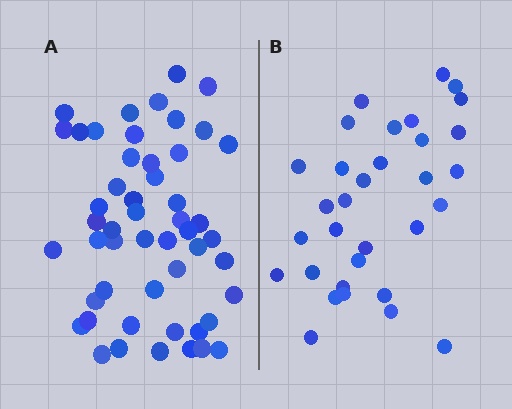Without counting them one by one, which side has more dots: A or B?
Region A (the left region) has more dots.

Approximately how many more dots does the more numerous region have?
Region A has approximately 20 more dots than region B.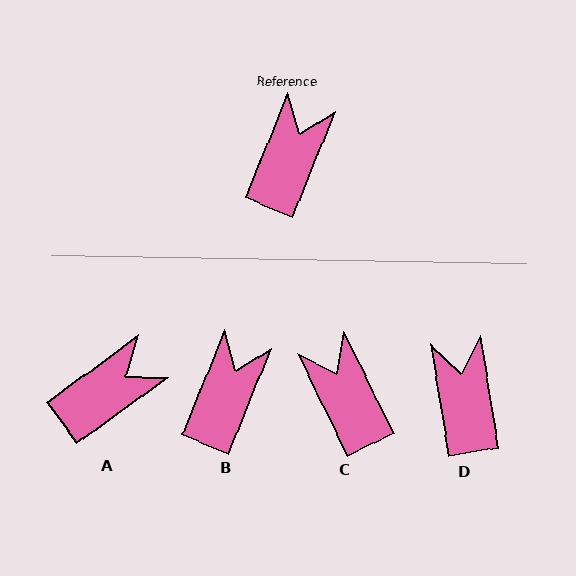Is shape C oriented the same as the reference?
No, it is off by about 48 degrees.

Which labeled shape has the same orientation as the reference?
B.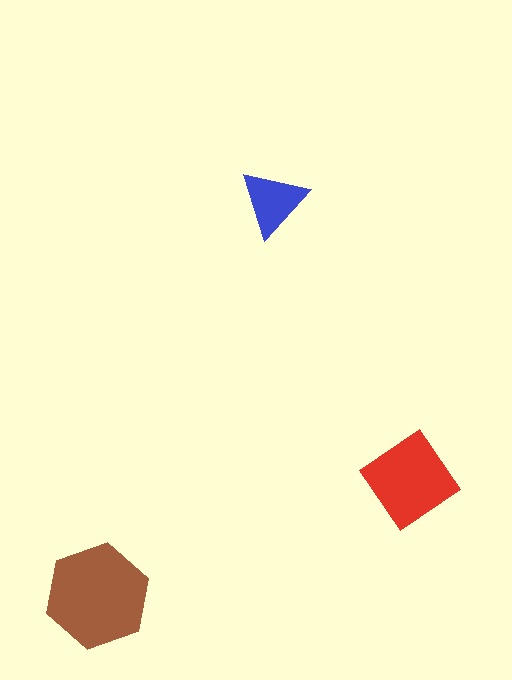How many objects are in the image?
There are 3 objects in the image.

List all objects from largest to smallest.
The brown hexagon, the red diamond, the blue triangle.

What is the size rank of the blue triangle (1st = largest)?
3rd.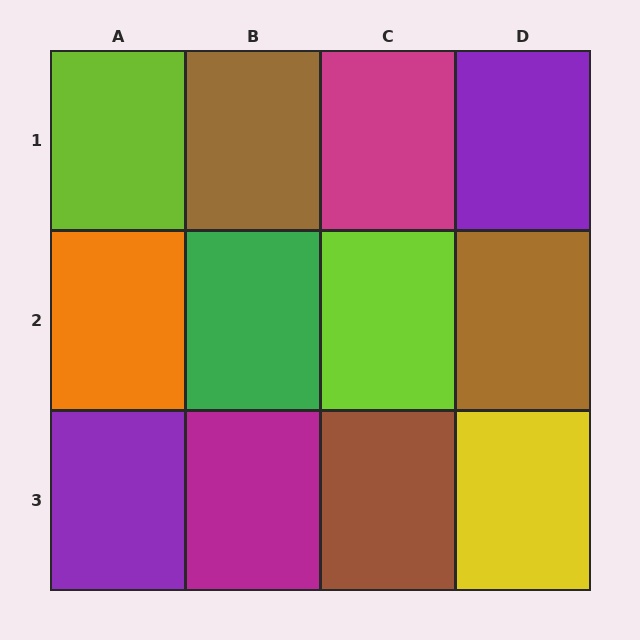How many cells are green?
1 cell is green.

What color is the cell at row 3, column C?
Brown.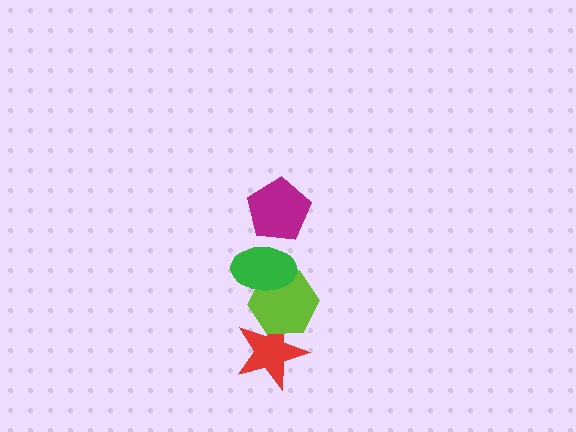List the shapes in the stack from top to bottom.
From top to bottom: the magenta pentagon, the green ellipse, the lime hexagon, the red star.